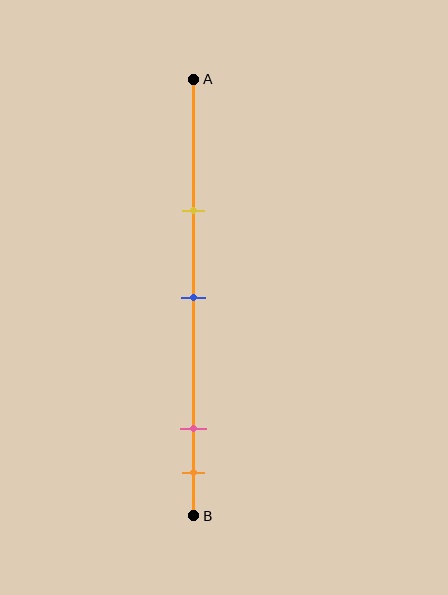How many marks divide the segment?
There are 4 marks dividing the segment.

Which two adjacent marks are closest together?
The pink and orange marks are the closest adjacent pair.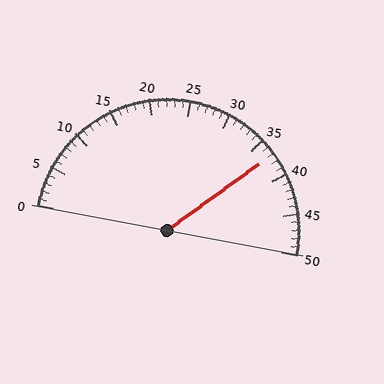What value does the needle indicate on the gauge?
The needle indicates approximately 37.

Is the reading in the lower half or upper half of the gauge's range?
The reading is in the upper half of the range (0 to 50).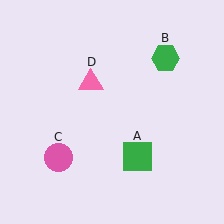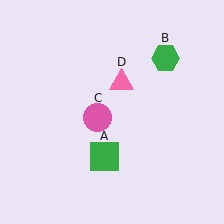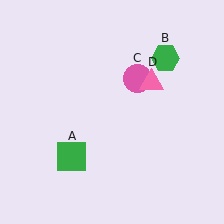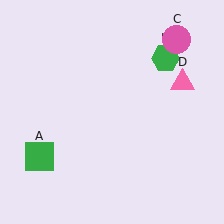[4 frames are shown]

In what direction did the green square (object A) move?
The green square (object A) moved left.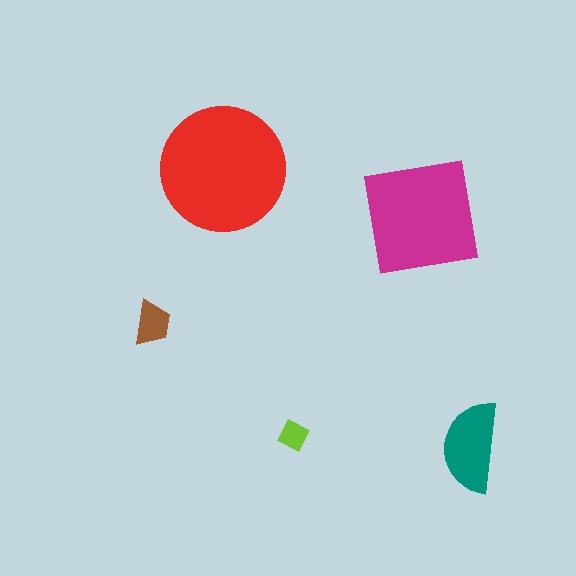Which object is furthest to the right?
The teal semicircle is rightmost.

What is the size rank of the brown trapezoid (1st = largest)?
4th.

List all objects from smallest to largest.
The lime diamond, the brown trapezoid, the teal semicircle, the magenta square, the red circle.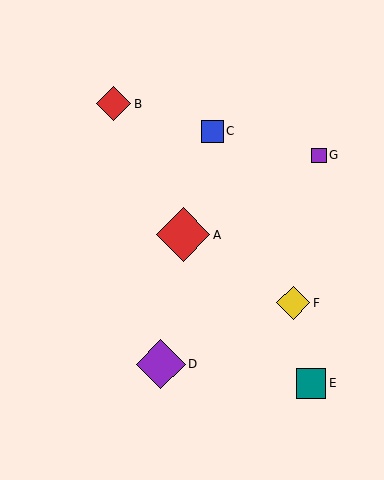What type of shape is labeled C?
Shape C is a blue square.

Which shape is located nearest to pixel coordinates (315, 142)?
The purple square (labeled G) at (319, 155) is nearest to that location.